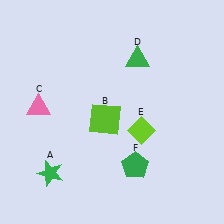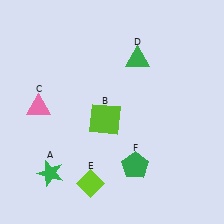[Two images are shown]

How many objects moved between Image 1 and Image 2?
1 object moved between the two images.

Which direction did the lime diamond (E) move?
The lime diamond (E) moved down.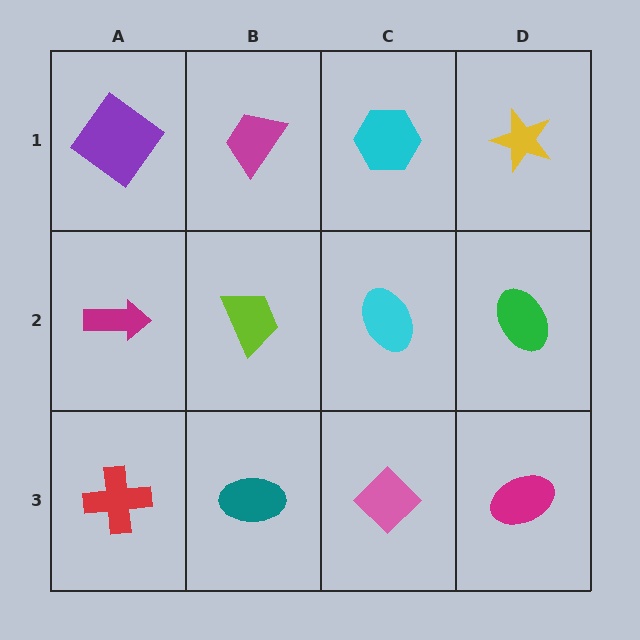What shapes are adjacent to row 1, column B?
A lime trapezoid (row 2, column B), a purple diamond (row 1, column A), a cyan hexagon (row 1, column C).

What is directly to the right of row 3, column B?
A pink diamond.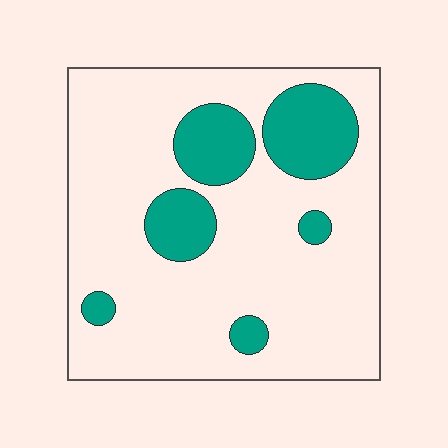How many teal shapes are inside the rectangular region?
6.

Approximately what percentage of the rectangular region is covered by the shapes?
Approximately 20%.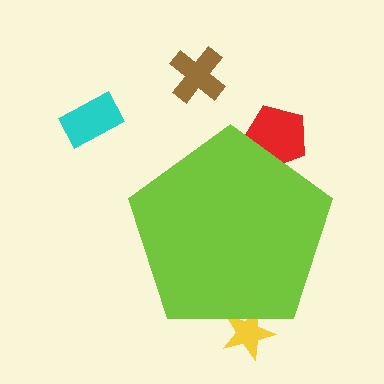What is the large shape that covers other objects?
A lime pentagon.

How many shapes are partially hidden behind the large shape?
2 shapes are partially hidden.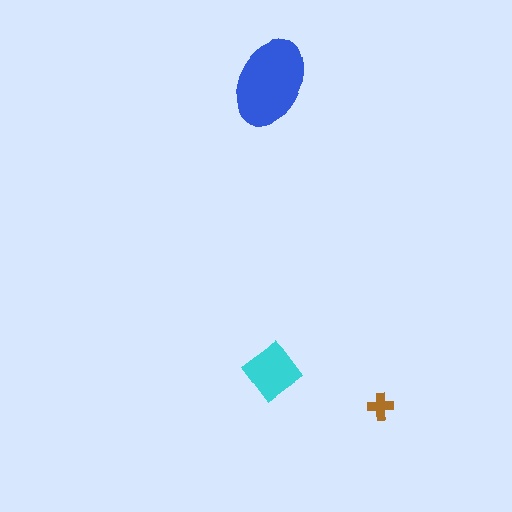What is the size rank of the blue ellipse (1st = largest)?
1st.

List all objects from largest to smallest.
The blue ellipse, the cyan diamond, the brown cross.